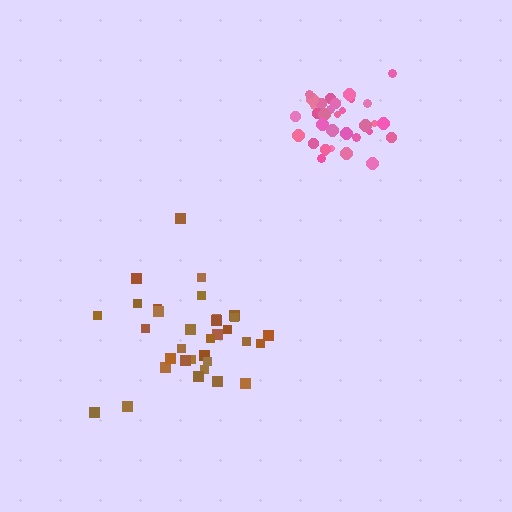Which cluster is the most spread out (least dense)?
Brown.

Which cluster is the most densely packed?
Pink.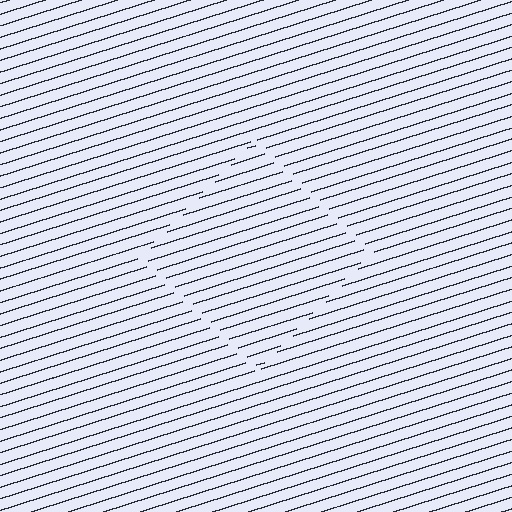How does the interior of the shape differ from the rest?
The interior of the shape contains the same grating, shifted by half a period — the contour is defined by the phase discontinuity where line-ends from the inner and outer gratings abut.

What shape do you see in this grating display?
An illusory square. The interior of the shape contains the same grating, shifted by half a period — the contour is defined by the phase discontinuity where line-ends from the inner and outer gratings abut.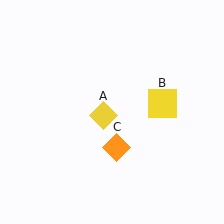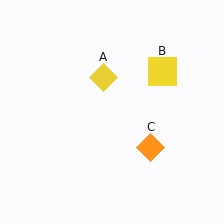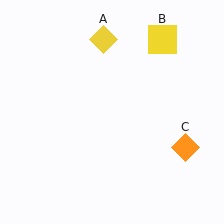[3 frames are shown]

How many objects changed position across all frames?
3 objects changed position: yellow diamond (object A), yellow square (object B), orange diamond (object C).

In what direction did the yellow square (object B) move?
The yellow square (object B) moved up.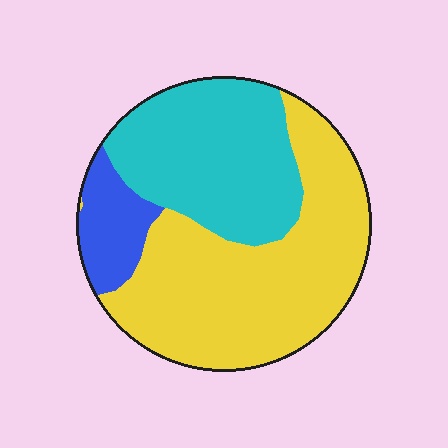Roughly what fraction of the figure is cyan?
Cyan covers around 35% of the figure.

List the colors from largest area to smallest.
From largest to smallest: yellow, cyan, blue.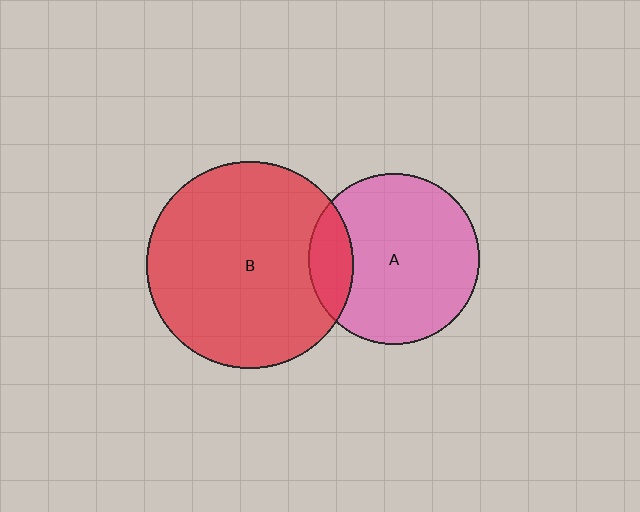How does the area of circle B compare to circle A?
Approximately 1.5 times.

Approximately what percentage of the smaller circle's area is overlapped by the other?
Approximately 15%.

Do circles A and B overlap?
Yes.